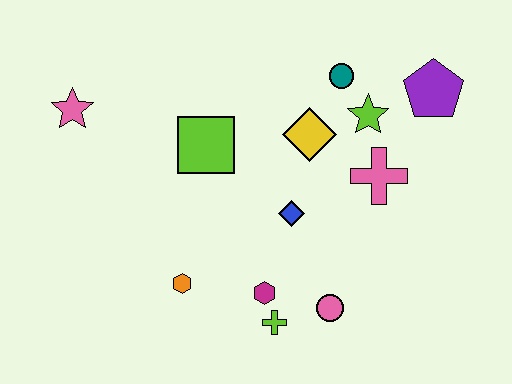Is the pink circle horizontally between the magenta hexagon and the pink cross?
Yes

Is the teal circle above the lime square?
Yes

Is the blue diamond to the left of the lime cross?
No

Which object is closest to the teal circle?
The lime star is closest to the teal circle.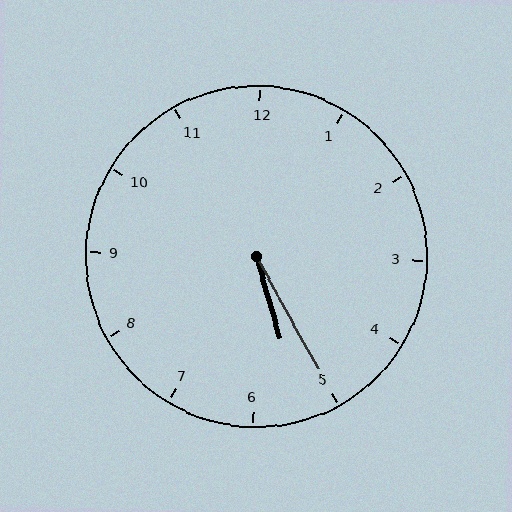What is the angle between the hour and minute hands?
Approximately 12 degrees.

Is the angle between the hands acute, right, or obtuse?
It is acute.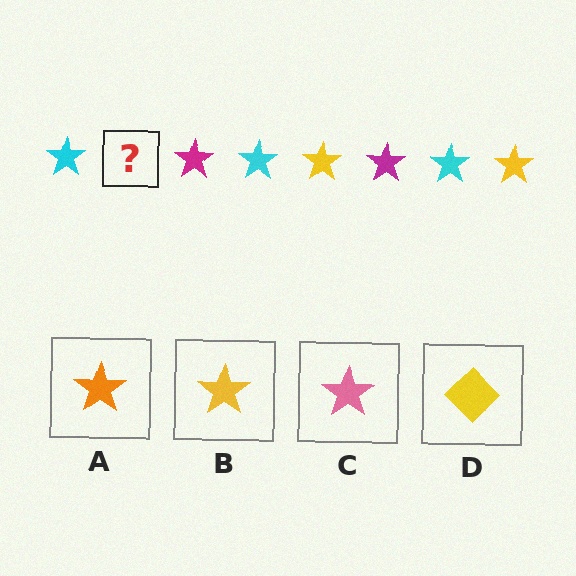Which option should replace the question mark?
Option B.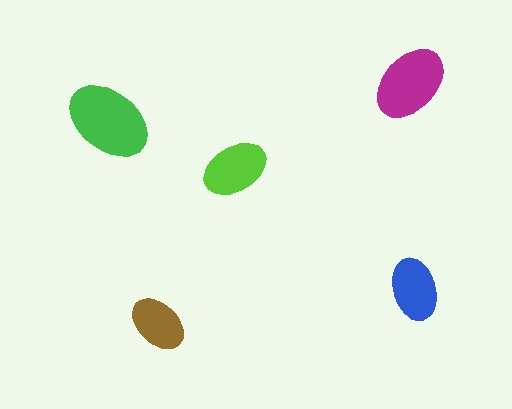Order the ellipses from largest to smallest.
the green one, the magenta one, the lime one, the blue one, the brown one.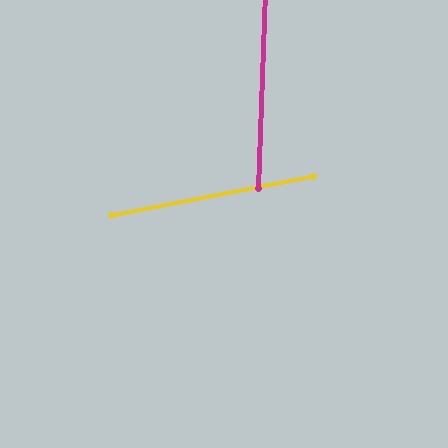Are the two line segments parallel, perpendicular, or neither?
Neither parallel nor perpendicular — they differ by about 77°.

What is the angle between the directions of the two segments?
Approximately 77 degrees.